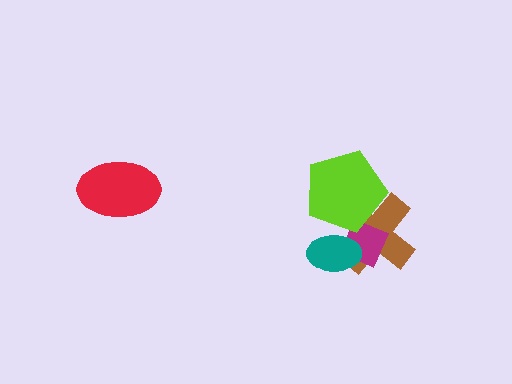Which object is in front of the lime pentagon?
The teal ellipse is in front of the lime pentagon.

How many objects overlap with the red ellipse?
0 objects overlap with the red ellipse.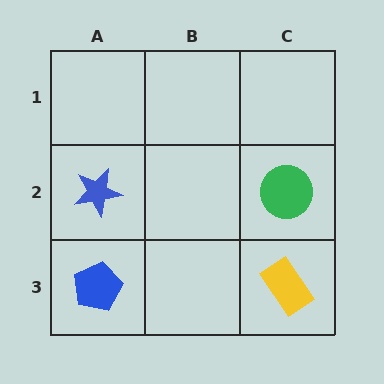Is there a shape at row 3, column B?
No, that cell is empty.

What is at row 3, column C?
A yellow rectangle.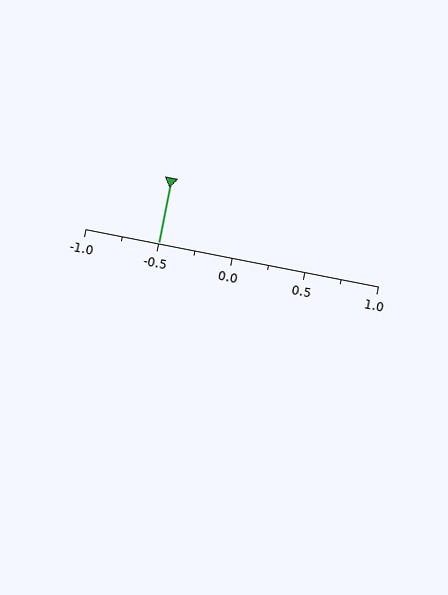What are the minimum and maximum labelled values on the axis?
The axis runs from -1.0 to 1.0.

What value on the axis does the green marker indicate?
The marker indicates approximately -0.5.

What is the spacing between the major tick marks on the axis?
The major ticks are spaced 0.5 apart.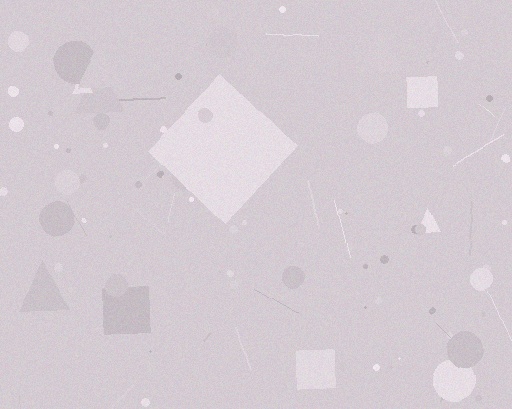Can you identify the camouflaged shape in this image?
The camouflaged shape is a diamond.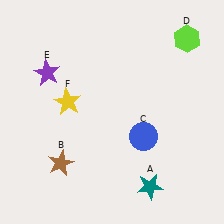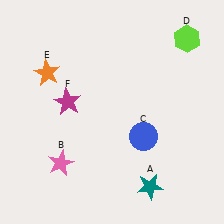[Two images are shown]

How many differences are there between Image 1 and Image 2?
There are 3 differences between the two images.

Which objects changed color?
B changed from brown to pink. E changed from purple to orange. F changed from yellow to magenta.